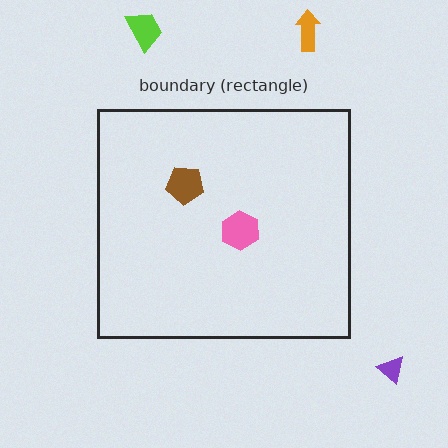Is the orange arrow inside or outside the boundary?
Outside.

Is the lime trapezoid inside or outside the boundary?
Outside.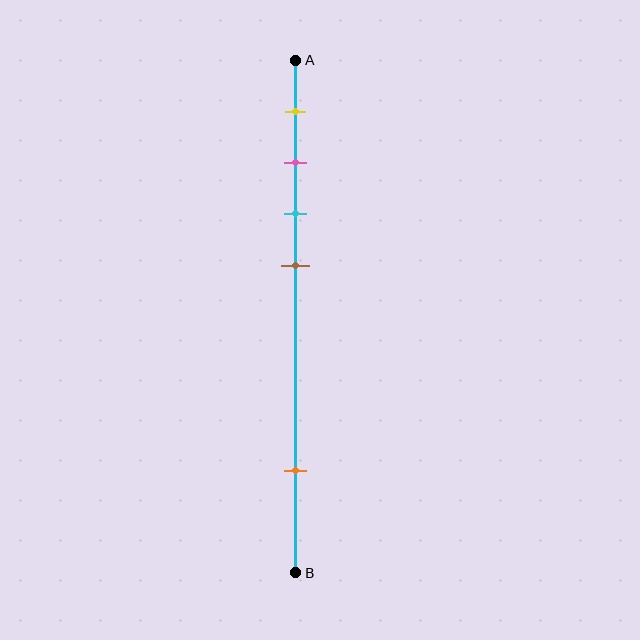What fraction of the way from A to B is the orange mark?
The orange mark is approximately 80% (0.8) of the way from A to B.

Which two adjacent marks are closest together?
The pink and cyan marks are the closest adjacent pair.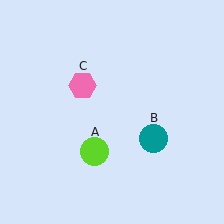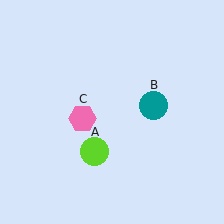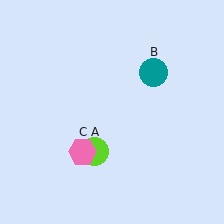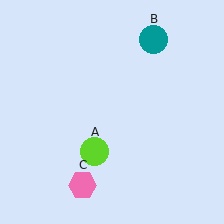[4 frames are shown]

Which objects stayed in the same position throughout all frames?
Lime circle (object A) remained stationary.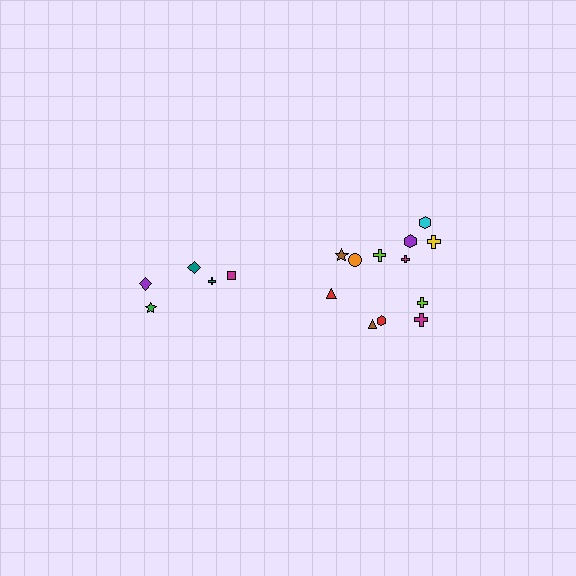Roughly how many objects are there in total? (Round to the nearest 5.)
Roughly 15 objects in total.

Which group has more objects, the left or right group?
The right group.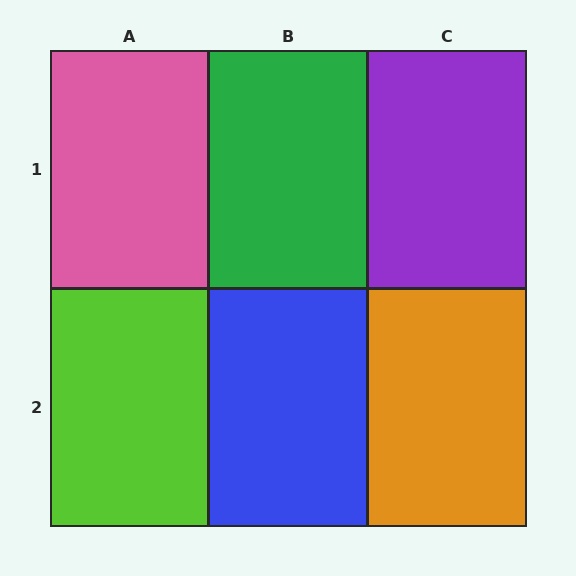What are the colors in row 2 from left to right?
Lime, blue, orange.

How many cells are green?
1 cell is green.